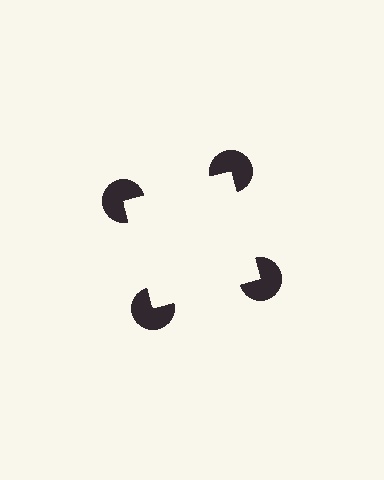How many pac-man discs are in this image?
There are 4 — one at each vertex of the illusory square.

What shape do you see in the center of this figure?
An illusory square — its edges are inferred from the aligned wedge cuts in the pac-man discs, not physically drawn.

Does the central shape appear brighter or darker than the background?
It typically appears slightly brighter than the background, even though no actual brightness change is drawn.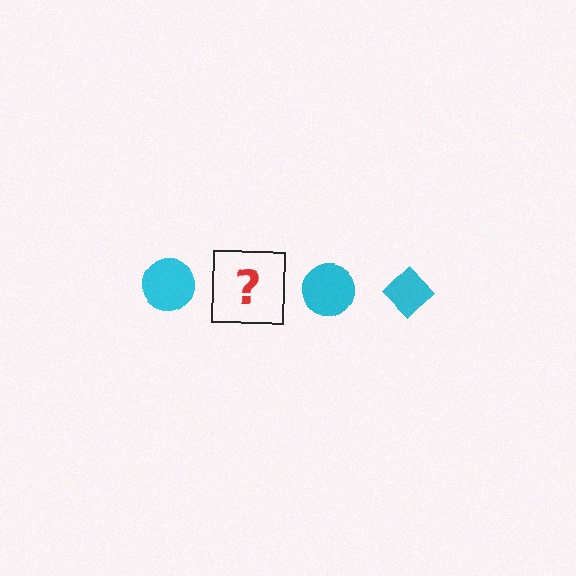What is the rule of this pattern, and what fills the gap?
The rule is that the pattern cycles through circle, diamond shapes in cyan. The gap should be filled with a cyan diamond.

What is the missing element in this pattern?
The missing element is a cyan diamond.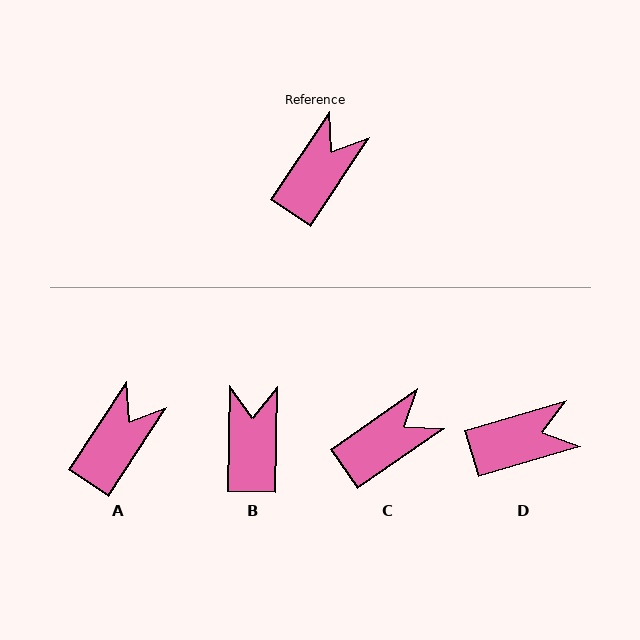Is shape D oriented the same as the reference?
No, it is off by about 40 degrees.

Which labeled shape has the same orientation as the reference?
A.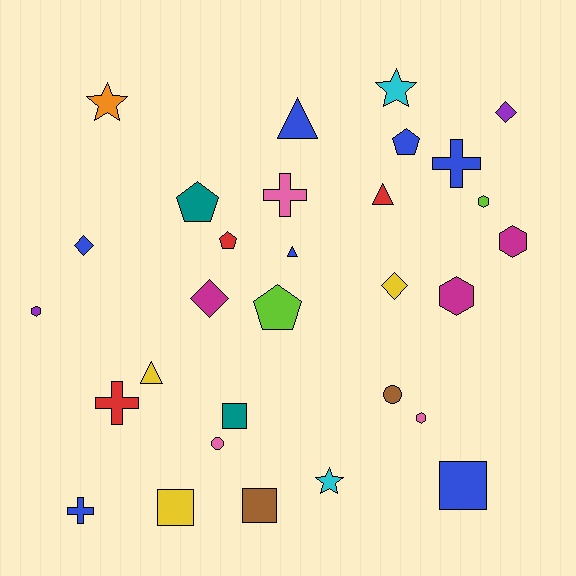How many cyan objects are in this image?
There are 2 cyan objects.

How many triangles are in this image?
There are 4 triangles.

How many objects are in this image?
There are 30 objects.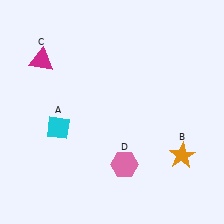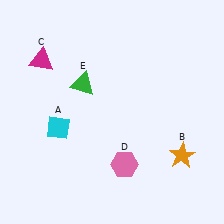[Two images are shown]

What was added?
A green triangle (E) was added in Image 2.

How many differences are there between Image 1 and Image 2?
There is 1 difference between the two images.